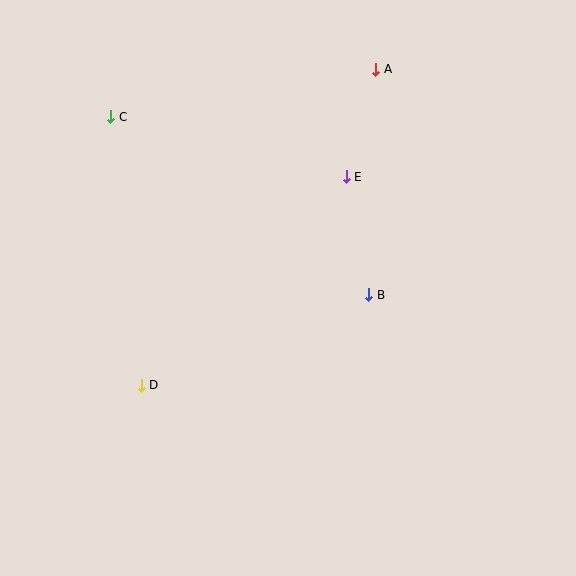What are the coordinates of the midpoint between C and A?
The midpoint between C and A is at (243, 93).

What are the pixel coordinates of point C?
Point C is at (111, 117).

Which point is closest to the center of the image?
Point B at (369, 295) is closest to the center.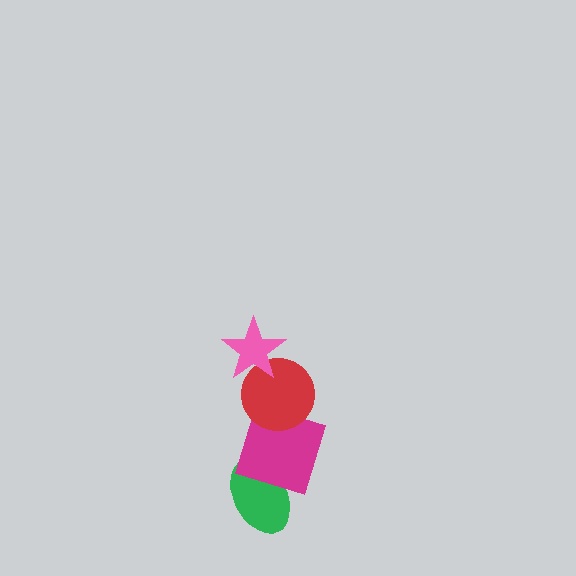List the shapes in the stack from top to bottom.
From top to bottom: the pink star, the red circle, the magenta square, the green ellipse.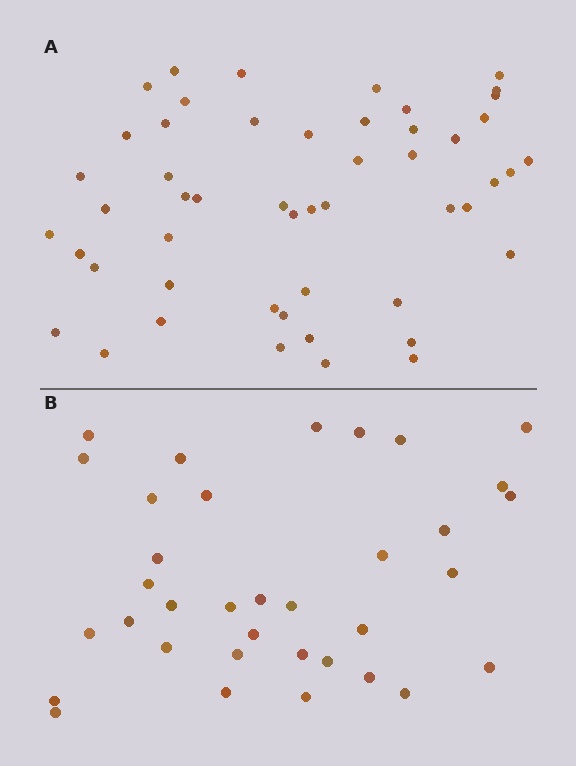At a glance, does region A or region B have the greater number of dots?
Region A (the top region) has more dots.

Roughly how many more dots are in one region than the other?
Region A has approximately 15 more dots than region B.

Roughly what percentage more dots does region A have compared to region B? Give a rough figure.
About 45% more.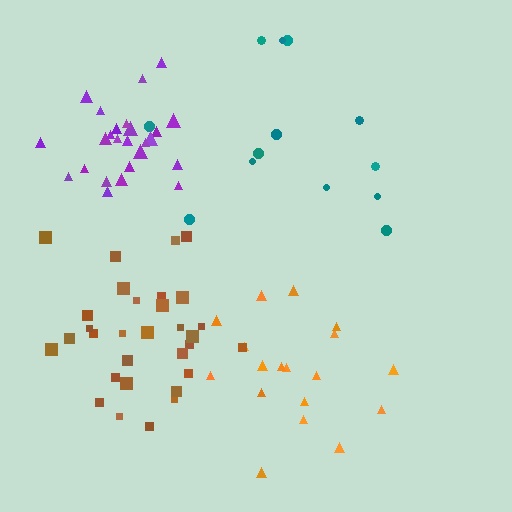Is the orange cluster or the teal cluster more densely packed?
Orange.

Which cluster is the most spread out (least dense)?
Teal.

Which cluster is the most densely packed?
Purple.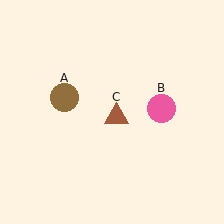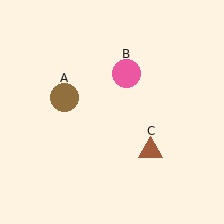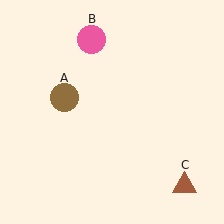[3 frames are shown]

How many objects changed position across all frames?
2 objects changed position: pink circle (object B), brown triangle (object C).